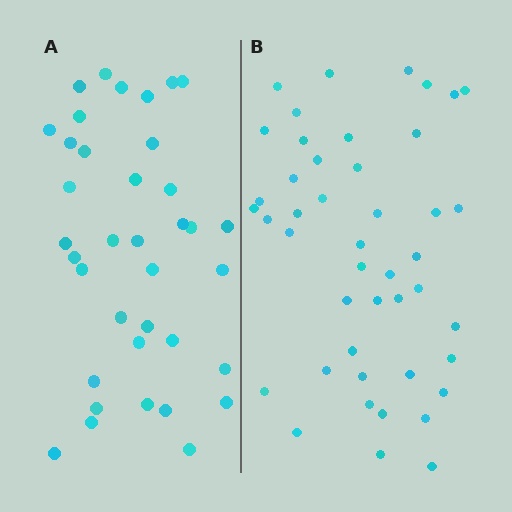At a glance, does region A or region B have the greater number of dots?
Region B (the right region) has more dots.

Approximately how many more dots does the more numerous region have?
Region B has roughly 8 or so more dots than region A.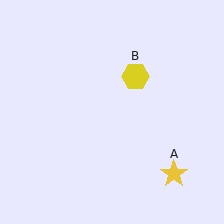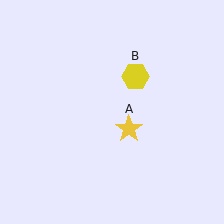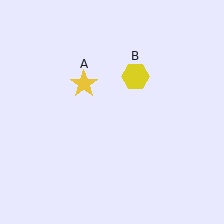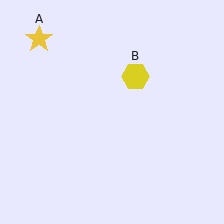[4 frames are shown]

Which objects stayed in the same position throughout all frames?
Yellow hexagon (object B) remained stationary.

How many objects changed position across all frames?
1 object changed position: yellow star (object A).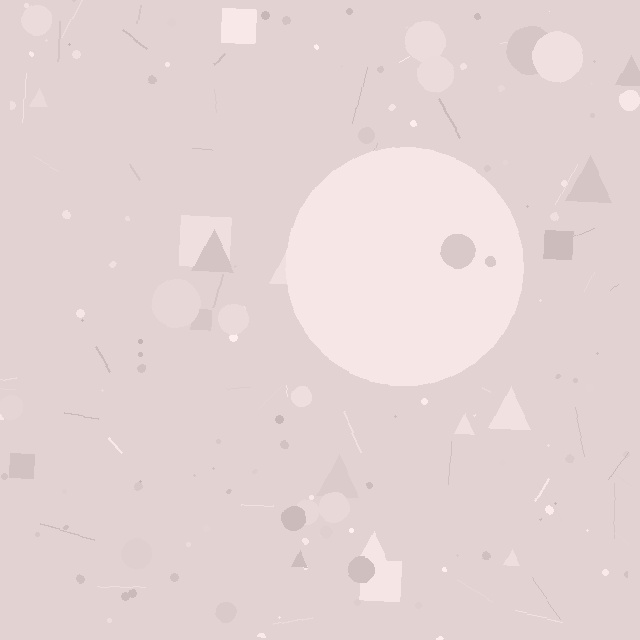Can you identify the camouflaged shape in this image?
The camouflaged shape is a circle.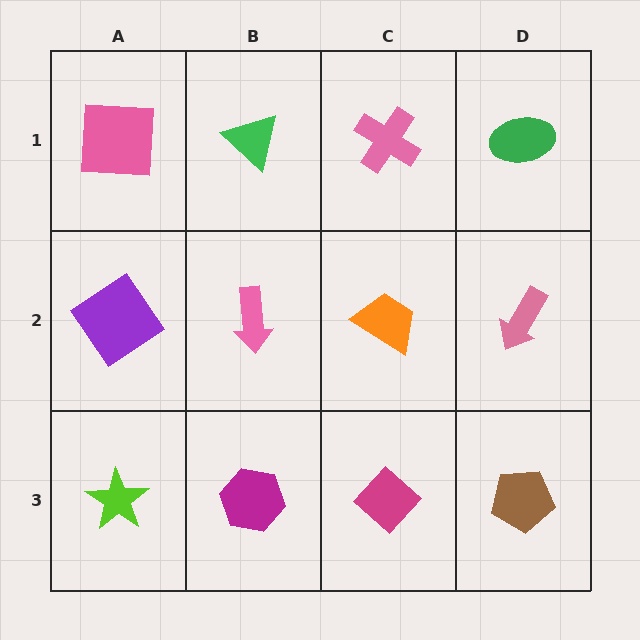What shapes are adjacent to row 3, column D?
A pink arrow (row 2, column D), a magenta diamond (row 3, column C).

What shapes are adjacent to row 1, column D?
A pink arrow (row 2, column D), a pink cross (row 1, column C).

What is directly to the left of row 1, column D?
A pink cross.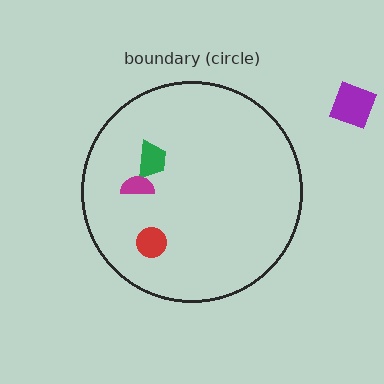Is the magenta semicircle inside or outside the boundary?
Inside.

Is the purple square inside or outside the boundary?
Outside.